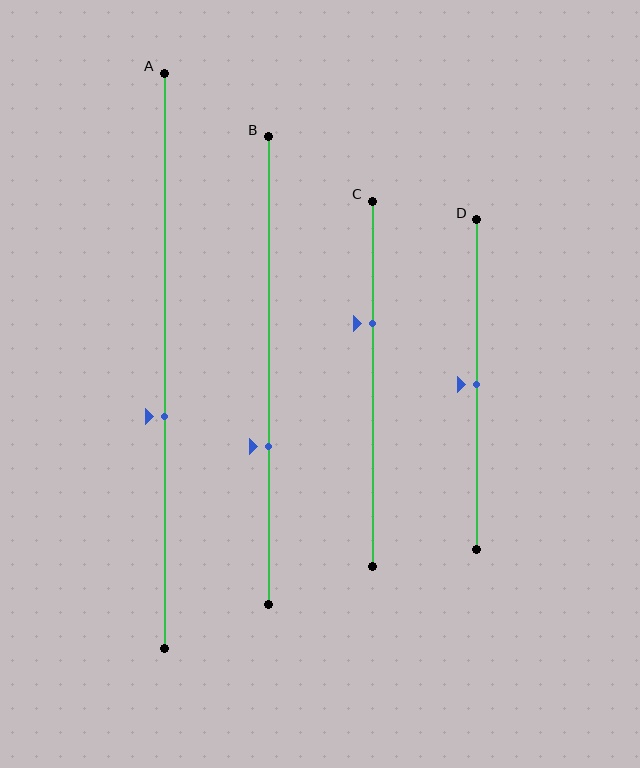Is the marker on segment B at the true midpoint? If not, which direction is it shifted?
No, the marker on segment B is shifted downward by about 16% of the segment length.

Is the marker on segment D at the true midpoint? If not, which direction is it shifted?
Yes, the marker on segment D is at the true midpoint.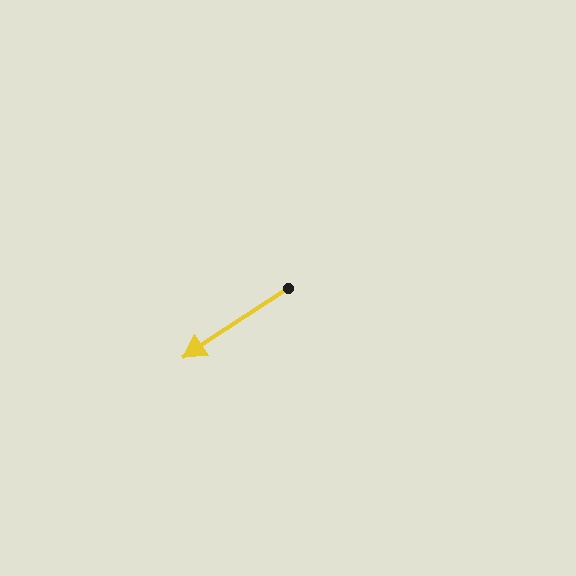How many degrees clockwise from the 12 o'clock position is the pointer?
Approximately 237 degrees.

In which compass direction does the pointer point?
Southwest.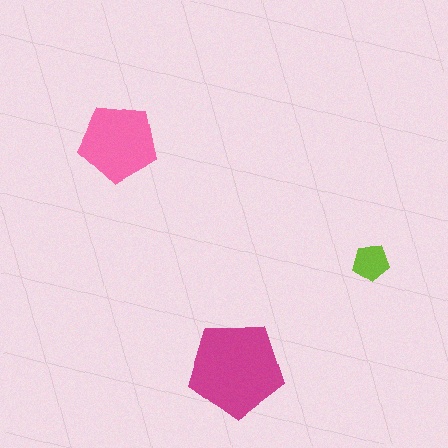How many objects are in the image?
There are 3 objects in the image.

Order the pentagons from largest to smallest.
the magenta one, the pink one, the lime one.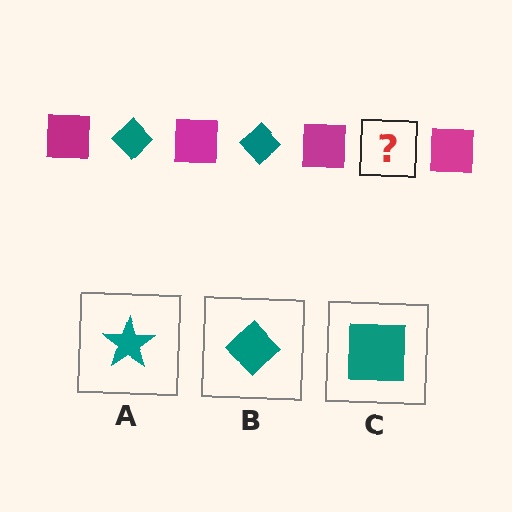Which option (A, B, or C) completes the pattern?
B.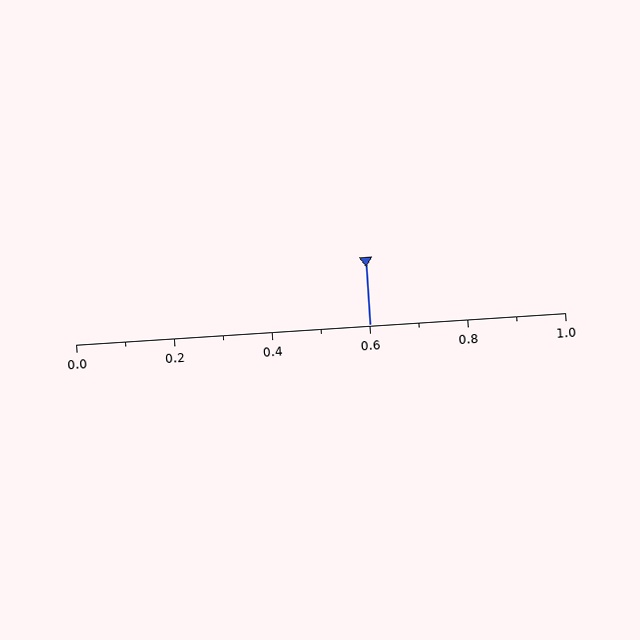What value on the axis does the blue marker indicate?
The marker indicates approximately 0.6.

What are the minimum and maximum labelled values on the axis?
The axis runs from 0.0 to 1.0.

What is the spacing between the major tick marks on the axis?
The major ticks are spaced 0.2 apart.